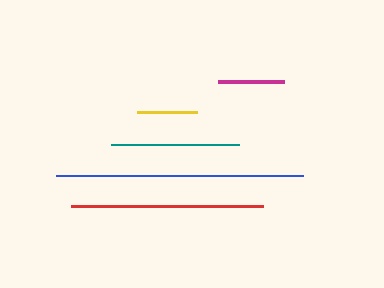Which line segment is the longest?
The blue line is the longest at approximately 247 pixels.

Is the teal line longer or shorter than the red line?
The red line is longer than the teal line.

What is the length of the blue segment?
The blue segment is approximately 247 pixels long.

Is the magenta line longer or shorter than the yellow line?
The magenta line is longer than the yellow line.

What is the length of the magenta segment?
The magenta segment is approximately 66 pixels long.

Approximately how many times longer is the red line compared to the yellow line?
The red line is approximately 3.2 times the length of the yellow line.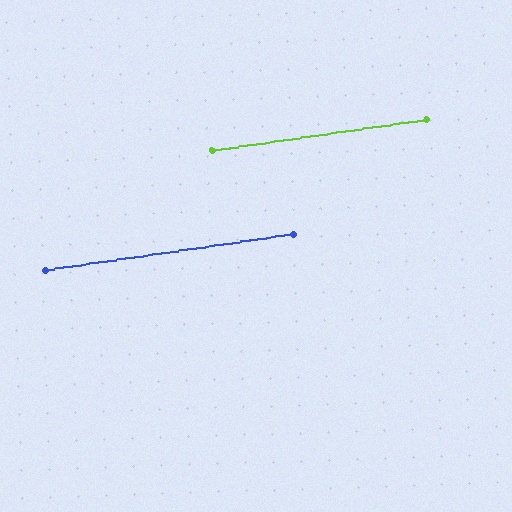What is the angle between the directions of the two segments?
Approximately 0 degrees.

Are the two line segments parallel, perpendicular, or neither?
Parallel — their directions differ by only 0.0°.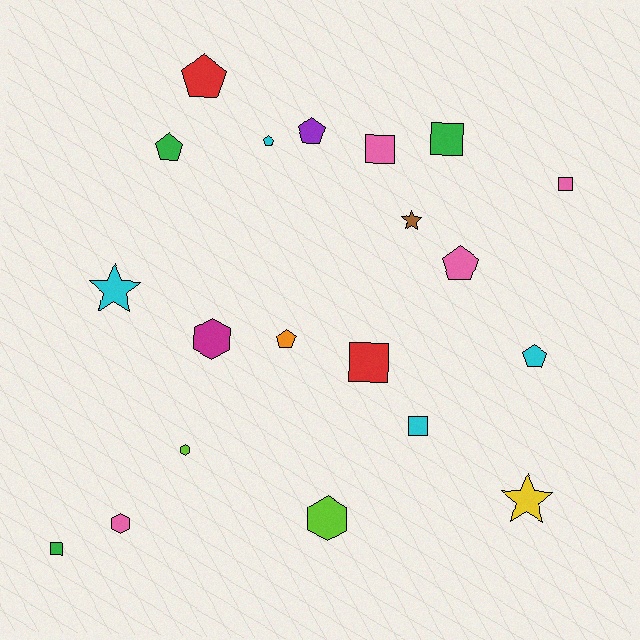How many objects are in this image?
There are 20 objects.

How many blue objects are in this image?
There are no blue objects.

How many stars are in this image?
There are 3 stars.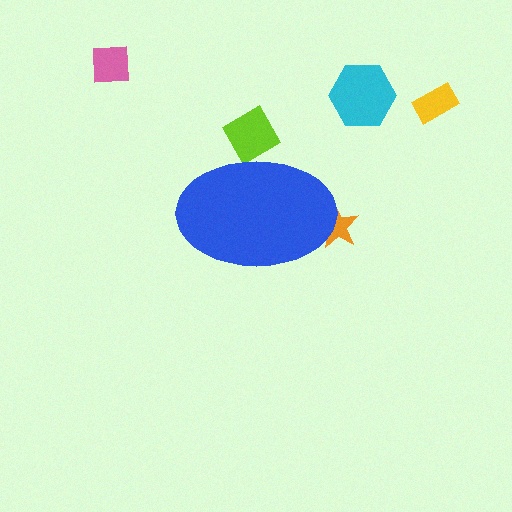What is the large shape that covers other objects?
A blue ellipse.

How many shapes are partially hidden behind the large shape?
2 shapes are partially hidden.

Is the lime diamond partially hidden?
Yes, the lime diamond is partially hidden behind the blue ellipse.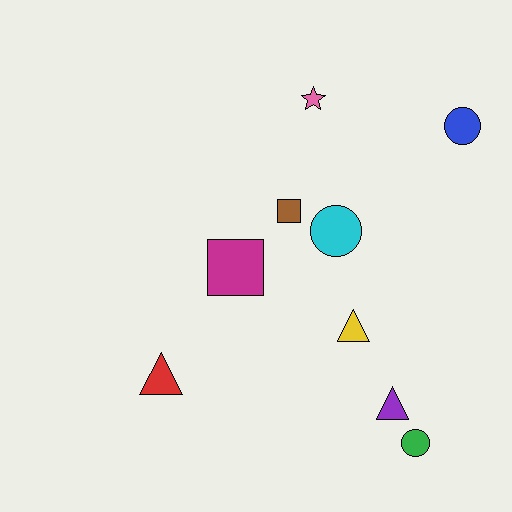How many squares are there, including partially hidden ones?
There are 2 squares.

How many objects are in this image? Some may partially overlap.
There are 9 objects.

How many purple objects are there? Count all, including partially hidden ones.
There is 1 purple object.